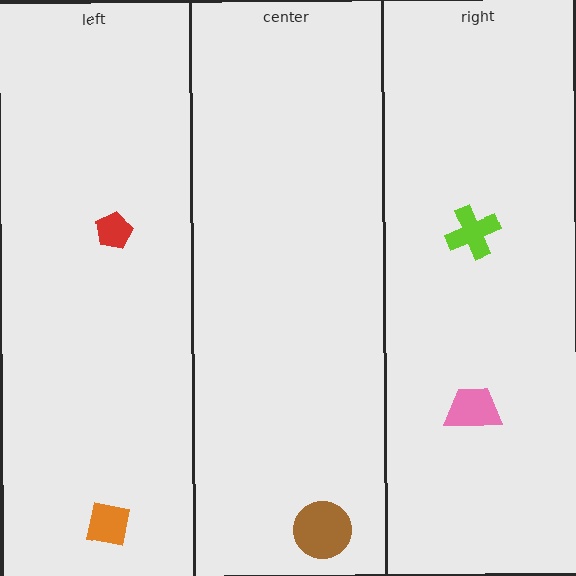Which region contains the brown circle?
The center region.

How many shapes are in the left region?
2.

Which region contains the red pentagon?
The left region.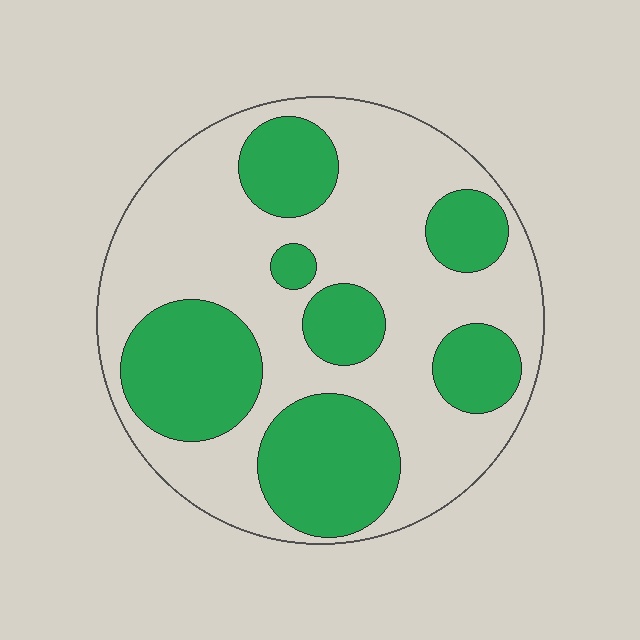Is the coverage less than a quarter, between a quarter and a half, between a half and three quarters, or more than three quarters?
Between a quarter and a half.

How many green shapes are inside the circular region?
7.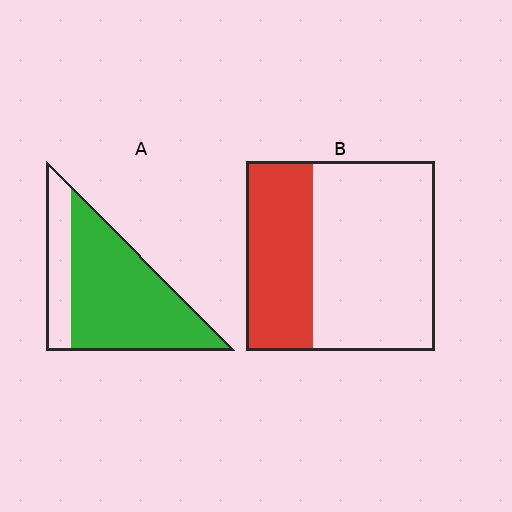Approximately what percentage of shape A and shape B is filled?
A is approximately 75% and B is approximately 35%.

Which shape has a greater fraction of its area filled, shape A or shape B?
Shape A.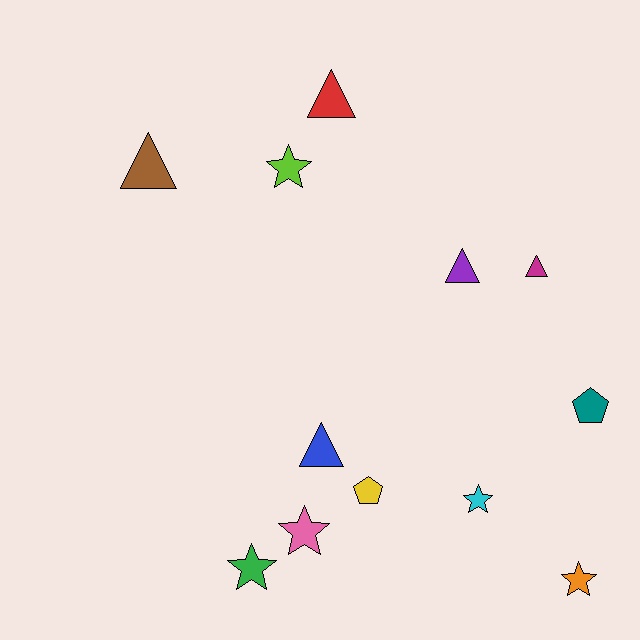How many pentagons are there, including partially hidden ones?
There are 2 pentagons.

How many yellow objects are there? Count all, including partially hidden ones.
There is 1 yellow object.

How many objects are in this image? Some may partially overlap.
There are 12 objects.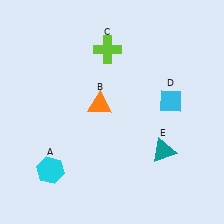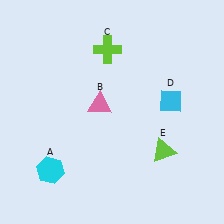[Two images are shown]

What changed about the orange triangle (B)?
In Image 1, B is orange. In Image 2, it changed to pink.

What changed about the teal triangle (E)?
In Image 1, E is teal. In Image 2, it changed to lime.